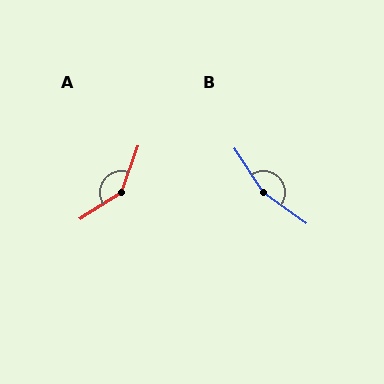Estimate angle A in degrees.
Approximately 141 degrees.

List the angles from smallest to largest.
A (141°), B (159°).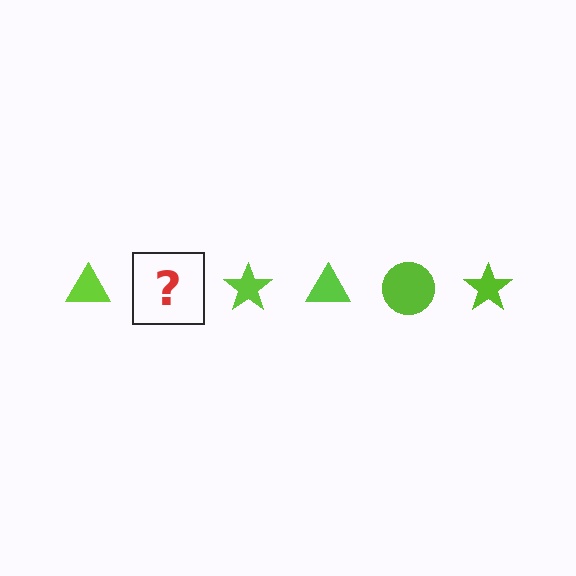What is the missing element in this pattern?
The missing element is a lime circle.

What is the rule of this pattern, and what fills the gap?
The rule is that the pattern cycles through triangle, circle, star shapes in lime. The gap should be filled with a lime circle.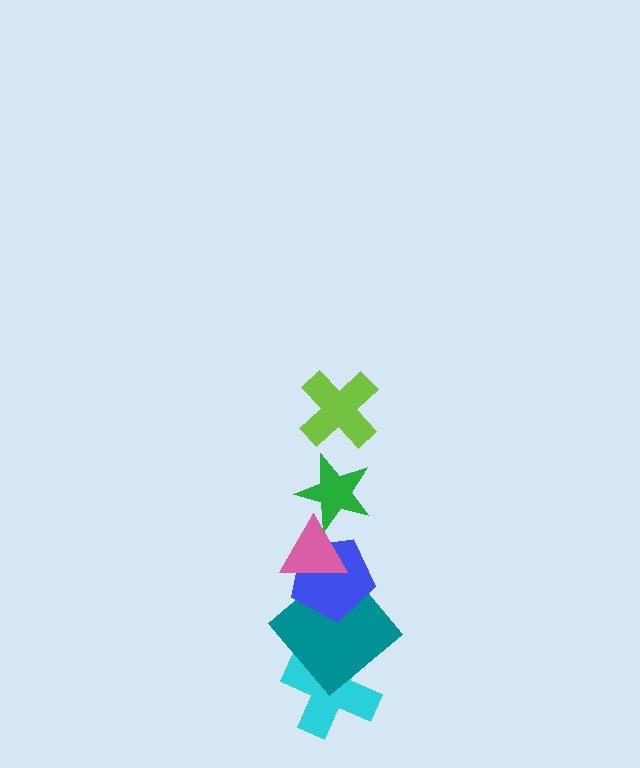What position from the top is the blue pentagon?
The blue pentagon is 4th from the top.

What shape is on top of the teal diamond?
The blue pentagon is on top of the teal diamond.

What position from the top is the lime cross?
The lime cross is 1st from the top.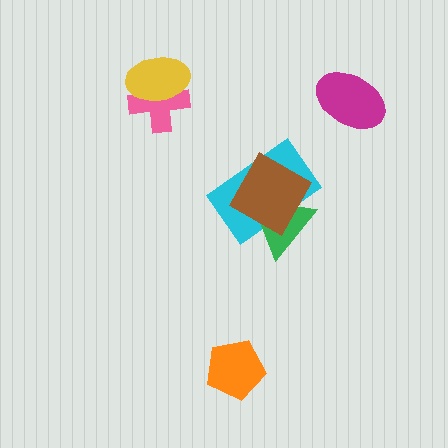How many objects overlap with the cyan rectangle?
2 objects overlap with the cyan rectangle.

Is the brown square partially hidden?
No, no other shape covers it.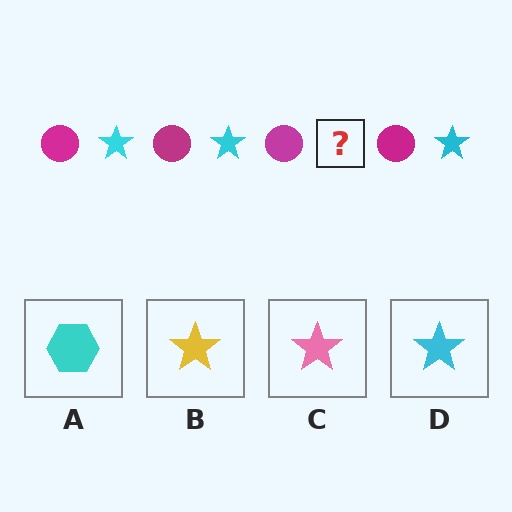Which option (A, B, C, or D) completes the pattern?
D.